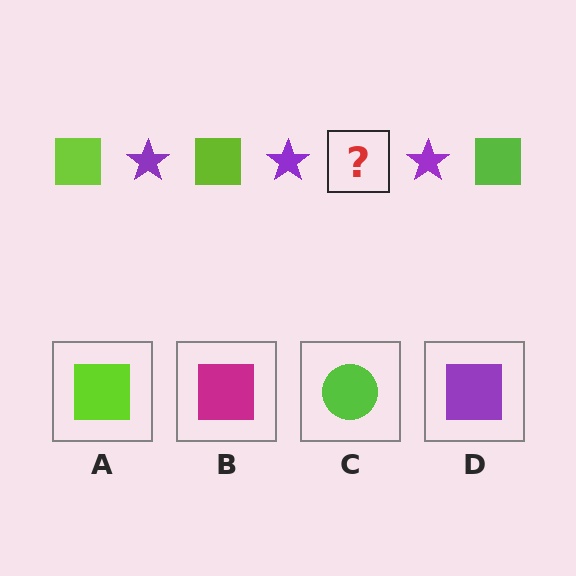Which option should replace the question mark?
Option A.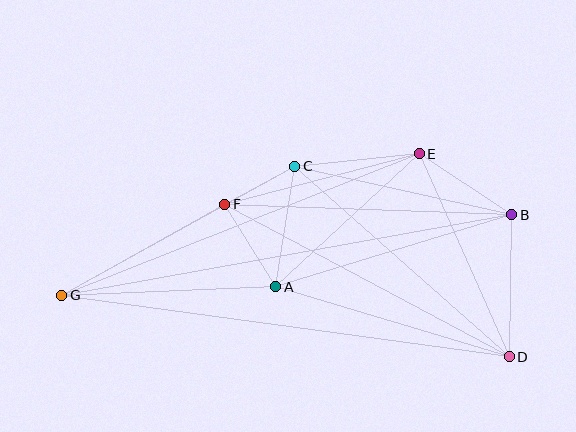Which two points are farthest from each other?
Points B and G are farthest from each other.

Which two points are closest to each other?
Points C and F are closest to each other.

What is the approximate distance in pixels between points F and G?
The distance between F and G is approximately 187 pixels.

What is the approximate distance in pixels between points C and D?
The distance between C and D is approximately 287 pixels.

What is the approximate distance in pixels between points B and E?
The distance between B and E is approximately 111 pixels.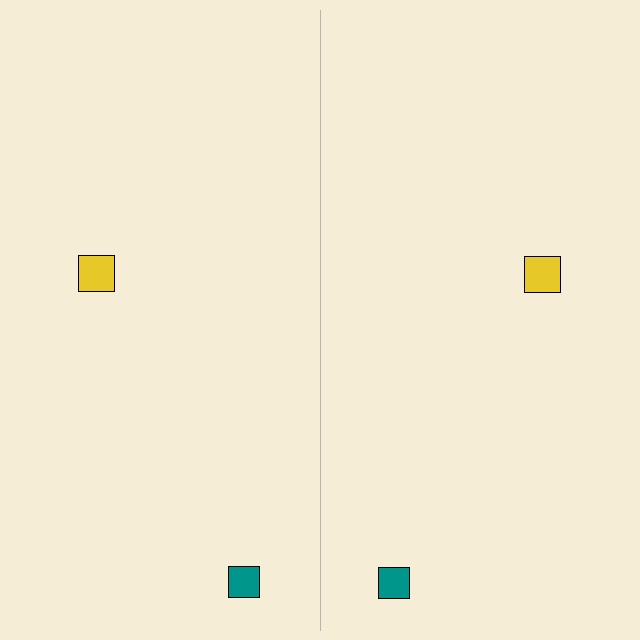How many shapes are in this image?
There are 4 shapes in this image.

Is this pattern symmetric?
Yes, this pattern has bilateral (reflection) symmetry.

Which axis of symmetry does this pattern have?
The pattern has a vertical axis of symmetry running through the center of the image.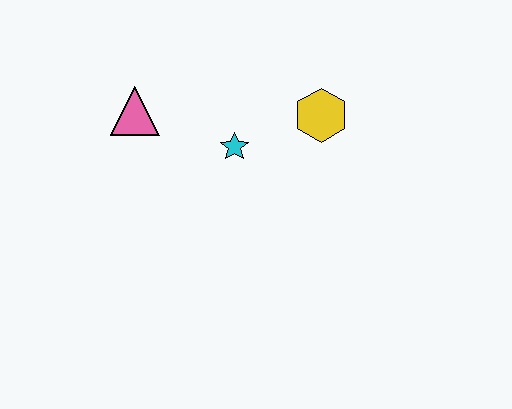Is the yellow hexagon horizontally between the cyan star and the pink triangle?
No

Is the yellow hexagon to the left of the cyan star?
No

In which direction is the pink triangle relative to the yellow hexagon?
The pink triangle is to the left of the yellow hexagon.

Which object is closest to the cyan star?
The yellow hexagon is closest to the cyan star.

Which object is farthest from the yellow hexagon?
The pink triangle is farthest from the yellow hexagon.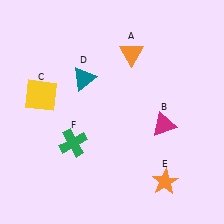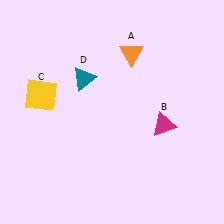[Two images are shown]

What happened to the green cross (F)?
The green cross (F) was removed in Image 2. It was in the bottom-left area of Image 1.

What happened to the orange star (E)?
The orange star (E) was removed in Image 2. It was in the bottom-right area of Image 1.